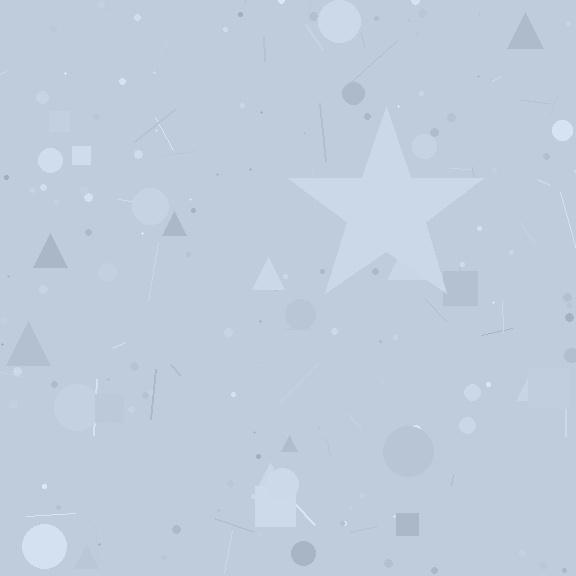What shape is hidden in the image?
A star is hidden in the image.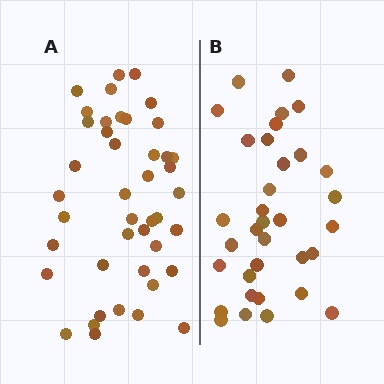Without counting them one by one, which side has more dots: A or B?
Region A (the left region) has more dots.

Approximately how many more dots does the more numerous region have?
Region A has roughly 8 or so more dots than region B.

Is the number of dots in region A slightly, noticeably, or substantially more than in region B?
Region A has noticeably more, but not dramatically so. The ratio is roughly 1.3 to 1.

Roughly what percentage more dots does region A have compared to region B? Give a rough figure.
About 25% more.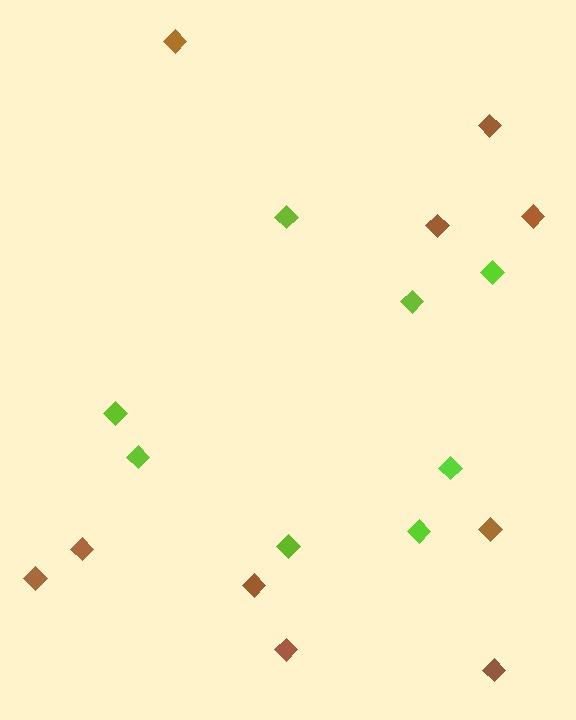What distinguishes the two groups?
There are 2 groups: one group of lime diamonds (8) and one group of brown diamonds (10).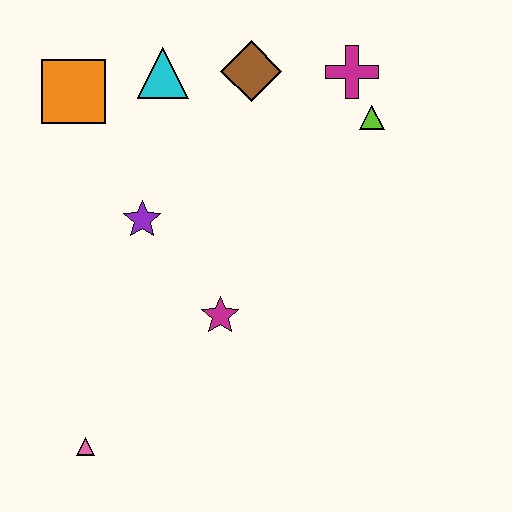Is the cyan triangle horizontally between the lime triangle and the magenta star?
No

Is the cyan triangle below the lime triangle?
No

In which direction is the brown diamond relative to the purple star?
The brown diamond is above the purple star.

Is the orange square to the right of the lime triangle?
No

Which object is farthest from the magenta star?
The magenta cross is farthest from the magenta star.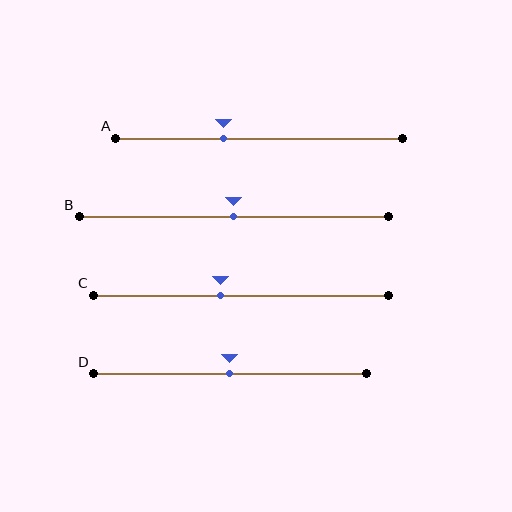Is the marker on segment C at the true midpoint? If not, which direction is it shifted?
No, the marker on segment C is shifted to the left by about 7% of the segment length.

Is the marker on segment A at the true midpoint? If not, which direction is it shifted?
No, the marker on segment A is shifted to the left by about 12% of the segment length.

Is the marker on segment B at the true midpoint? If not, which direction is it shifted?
Yes, the marker on segment B is at the true midpoint.